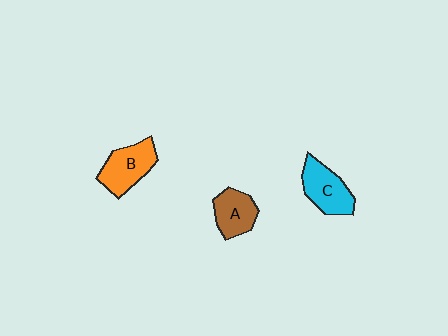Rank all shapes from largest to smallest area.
From largest to smallest: B (orange), C (cyan), A (brown).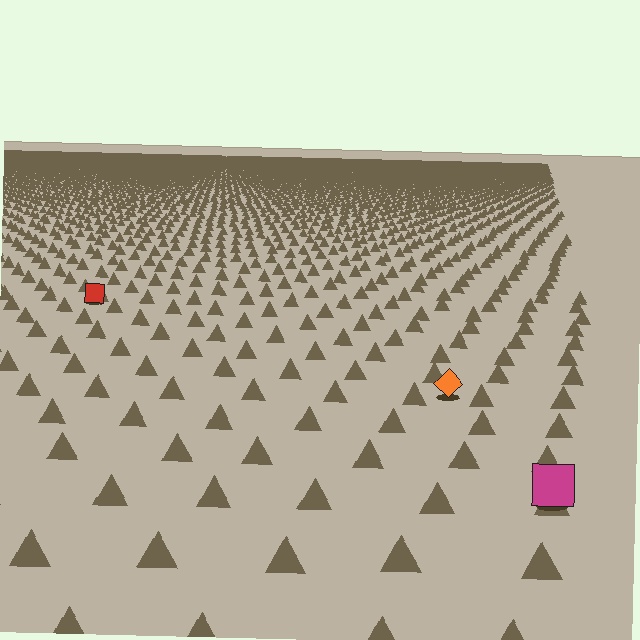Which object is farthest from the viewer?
The red square is farthest from the viewer. It appears smaller and the ground texture around it is denser.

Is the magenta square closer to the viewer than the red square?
Yes. The magenta square is closer — you can tell from the texture gradient: the ground texture is coarser near it.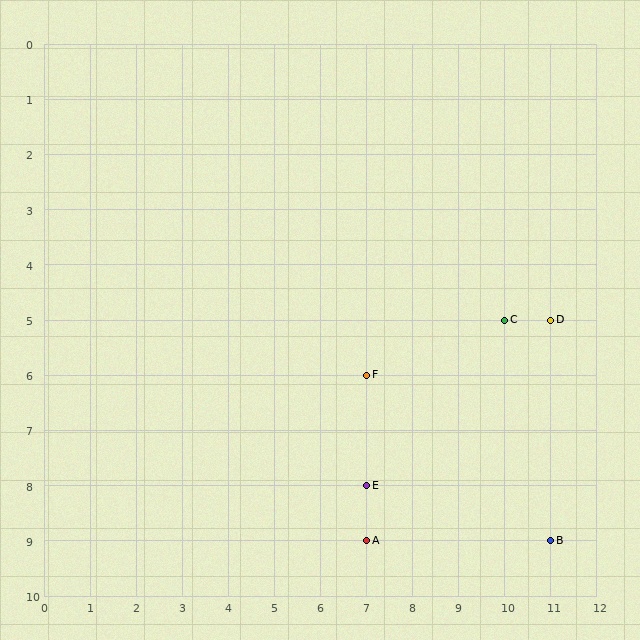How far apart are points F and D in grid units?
Points F and D are 4 columns and 1 row apart (about 4.1 grid units diagonally).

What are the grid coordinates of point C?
Point C is at grid coordinates (10, 5).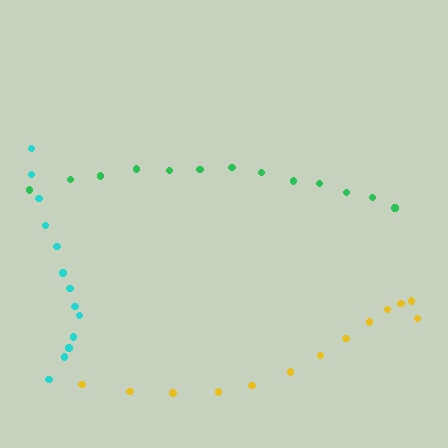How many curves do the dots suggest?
There are 3 distinct paths.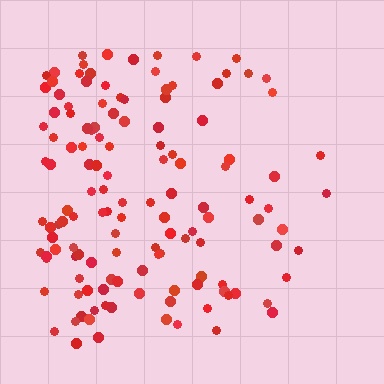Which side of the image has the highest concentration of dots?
The left.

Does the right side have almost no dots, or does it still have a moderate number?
Still a moderate number, just noticeably fewer than the left.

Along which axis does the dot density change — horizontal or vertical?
Horizontal.